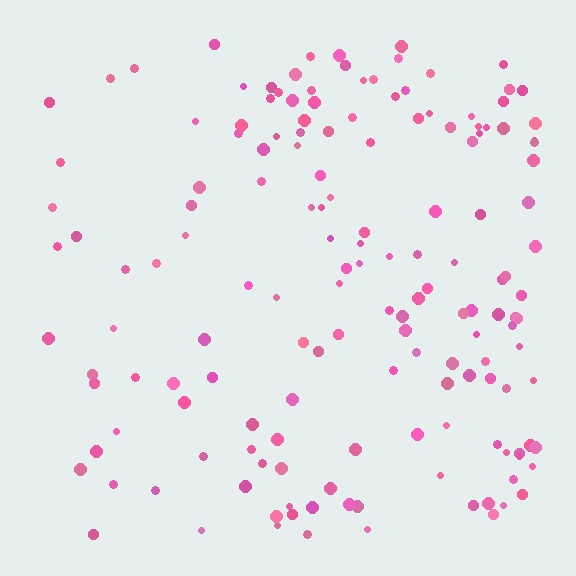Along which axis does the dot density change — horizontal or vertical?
Horizontal.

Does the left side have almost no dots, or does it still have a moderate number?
Still a moderate number, just noticeably fewer than the right.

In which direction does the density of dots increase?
From left to right, with the right side densest.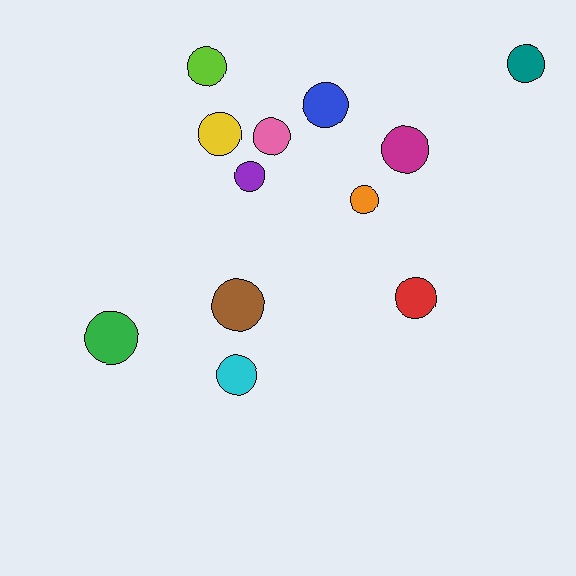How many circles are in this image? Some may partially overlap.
There are 12 circles.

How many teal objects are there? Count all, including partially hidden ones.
There is 1 teal object.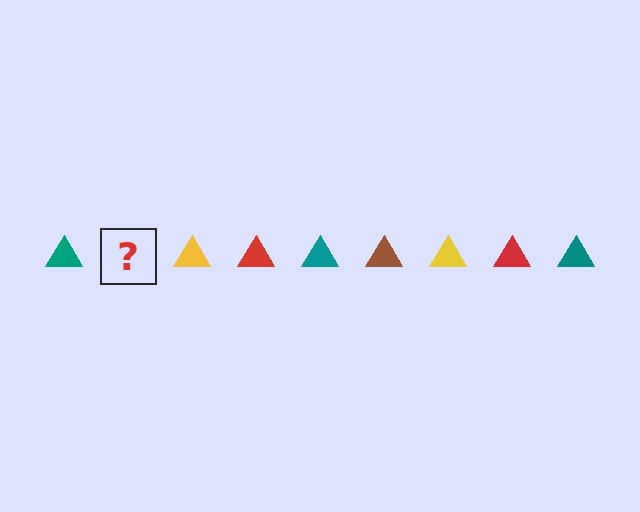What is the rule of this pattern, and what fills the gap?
The rule is that the pattern cycles through teal, brown, yellow, red triangles. The gap should be filled with a brown triangle.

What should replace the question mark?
The question mark should be replaced with a brown triangle.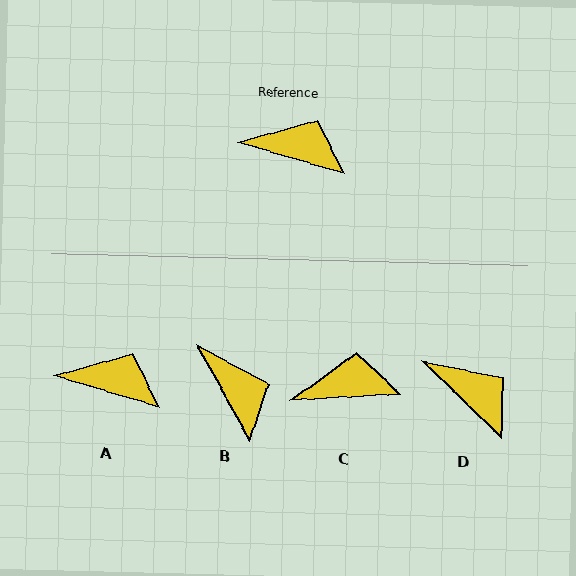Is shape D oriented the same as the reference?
No, it is off by about 28 degrees.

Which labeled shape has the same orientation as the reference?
A.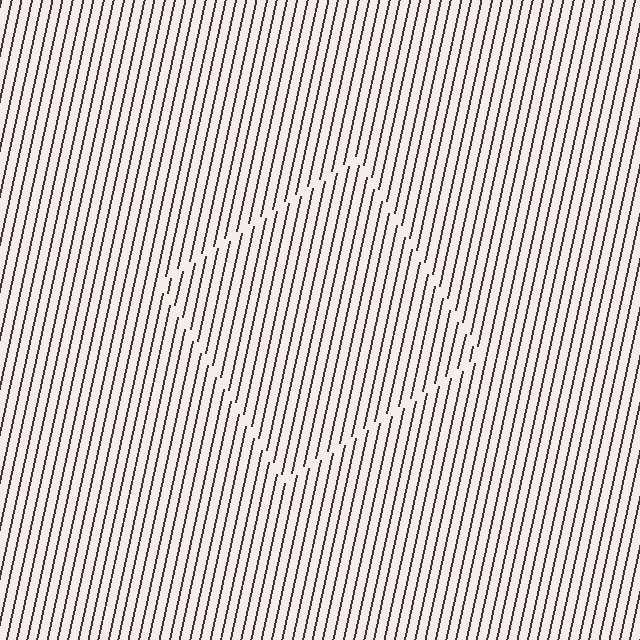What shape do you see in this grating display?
An illusory square. The interior of the shape contains the same grating, shifted by half a period — the contour is defined by the phase discontinuity where line-ends from the inner and outer gratings abut.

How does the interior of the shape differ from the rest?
The interior of the shape contains the same grating, shifted by half a period — the contour is defined by the phase discontinuity where line-ends from the inner and outer gratings abut.